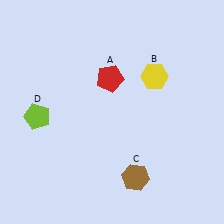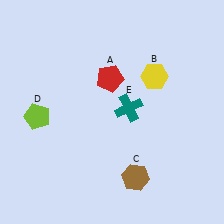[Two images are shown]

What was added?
A teal cross (E) was added in Image 2.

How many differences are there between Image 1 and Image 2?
There is 1 difference between the two images.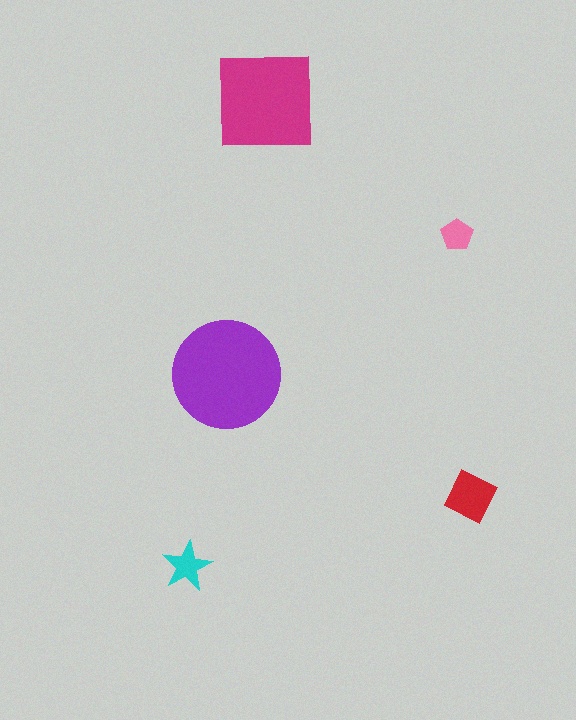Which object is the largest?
The purple circle.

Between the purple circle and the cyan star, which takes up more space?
The purple circle.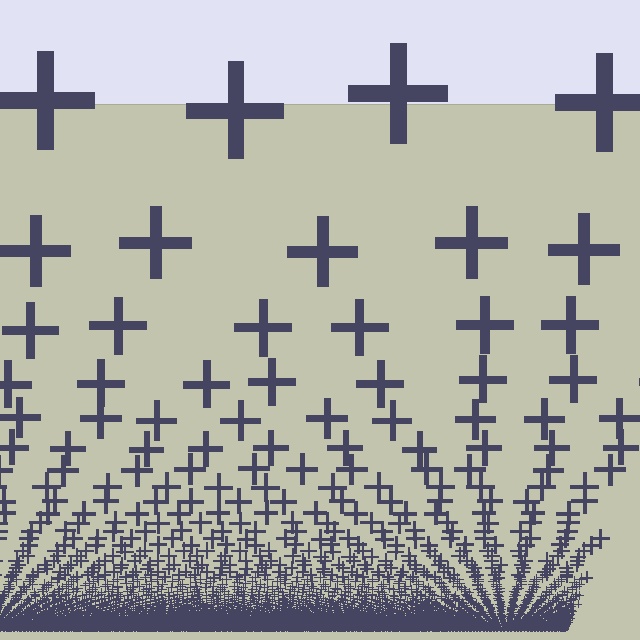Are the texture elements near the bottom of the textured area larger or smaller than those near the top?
Smaller. The gradient is inverted — elements near the bottom are smaller and denser.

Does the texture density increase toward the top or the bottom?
Density increases toward the bottom.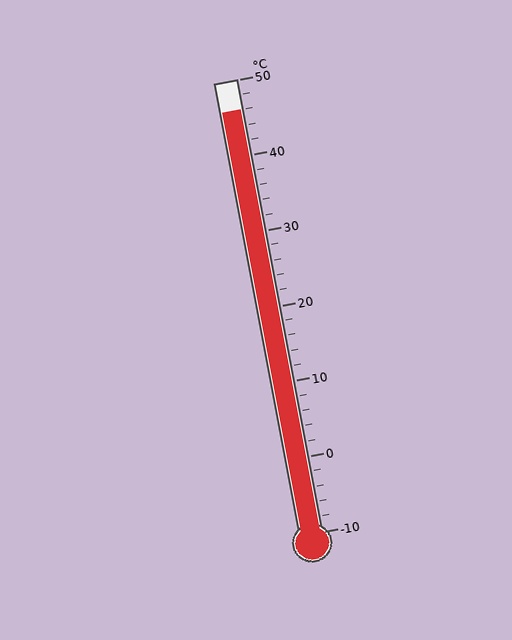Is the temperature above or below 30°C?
The temperature is above 30°C.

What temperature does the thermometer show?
The thermometer shows approximately 46°C.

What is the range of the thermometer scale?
The thermometer scale ranges from -10°C to 50°C.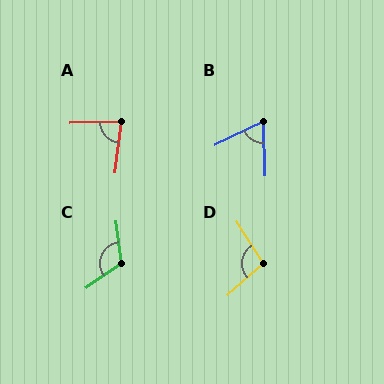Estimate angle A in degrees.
Approximately 82 degrees.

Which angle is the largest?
C, at approximately 117 degrees.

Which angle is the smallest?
B, at approximately 66 degrees.